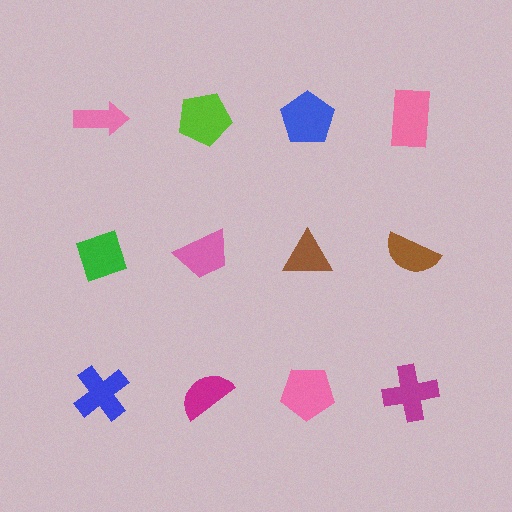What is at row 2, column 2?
A pink trapezoid.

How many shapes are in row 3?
4 shapes.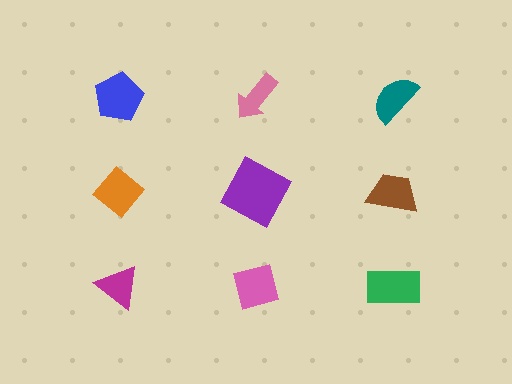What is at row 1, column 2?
A pink arrow.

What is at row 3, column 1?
A magenta triangle.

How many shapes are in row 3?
3 shapes.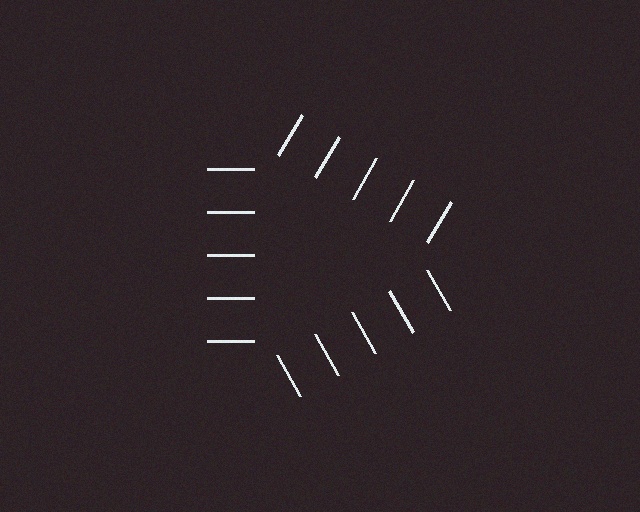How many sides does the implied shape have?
3 sides — the line-ends trace a triangle.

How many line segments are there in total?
15 — 5 along each of the 3 edges.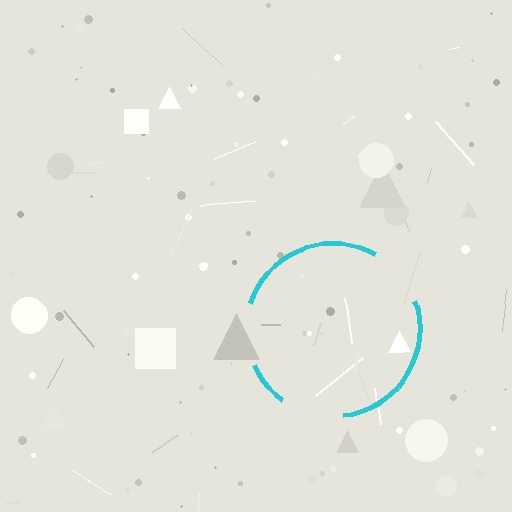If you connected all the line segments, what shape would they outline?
They would outline a circle.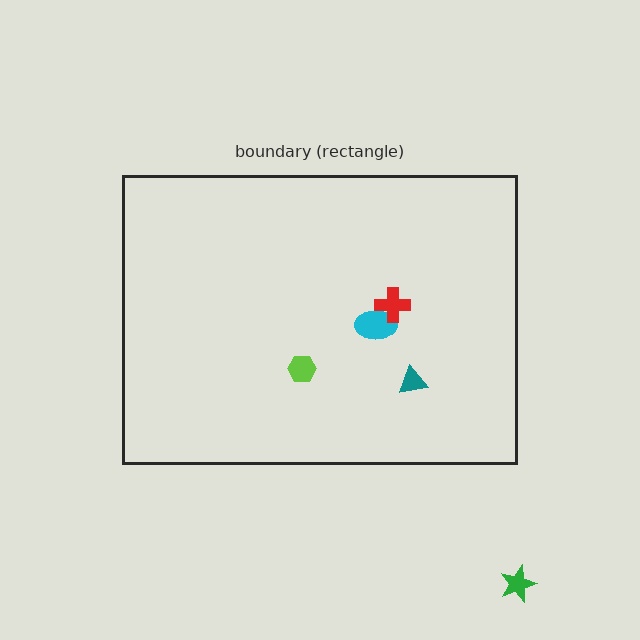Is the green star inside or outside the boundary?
Outside.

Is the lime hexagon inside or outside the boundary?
Inside.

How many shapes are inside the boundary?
4 inside, 1 outside.